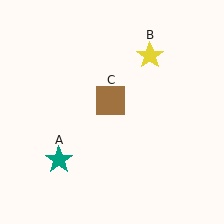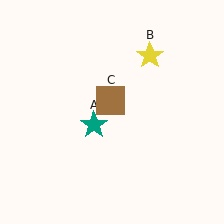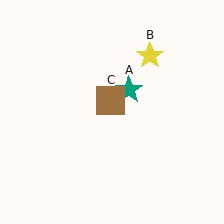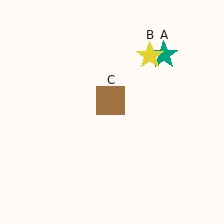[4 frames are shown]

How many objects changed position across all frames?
1 object changed position: teal star (object A).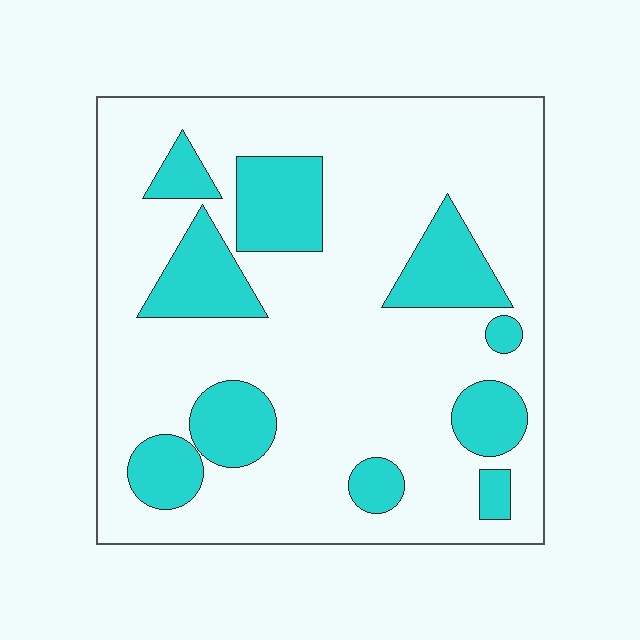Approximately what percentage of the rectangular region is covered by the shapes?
Approximately 25%.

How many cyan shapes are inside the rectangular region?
10.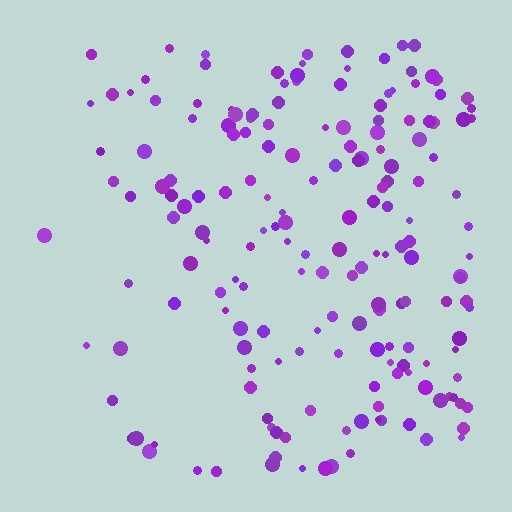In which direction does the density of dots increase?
From left to right, with the right side densest.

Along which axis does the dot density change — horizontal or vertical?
Horizontal.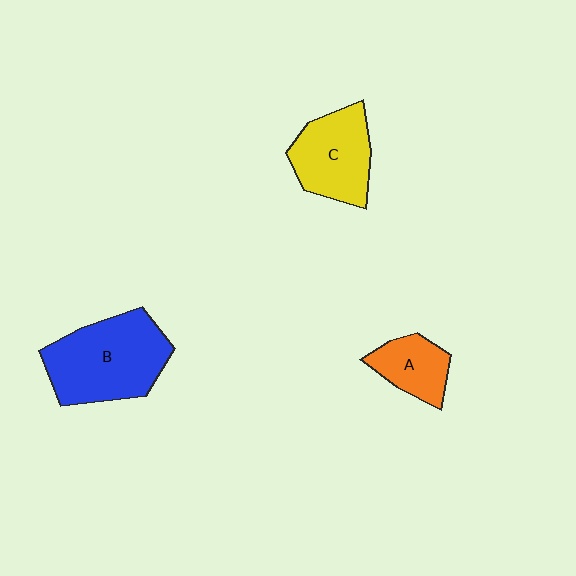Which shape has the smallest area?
Shape A (orange).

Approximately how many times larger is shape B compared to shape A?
Approximately 2.2 times.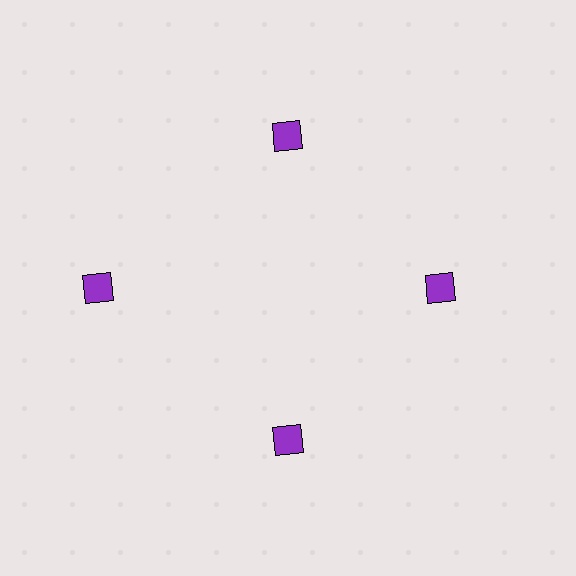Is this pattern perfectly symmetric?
No. The 4 purple diamonds are arranged in a ring, but one element near the 9 o'clock position is pushed outward from the center, breaking the 4-fold rotational symmetry.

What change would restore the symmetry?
The symmetry would be restored by moving it inward, back onto the ring so that all 4 diamonds sit at equal angles and equal distance from the center.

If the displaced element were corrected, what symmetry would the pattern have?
It would have 4-fold rotational symmetry — the pattern would map onto itself every 90 degrees.